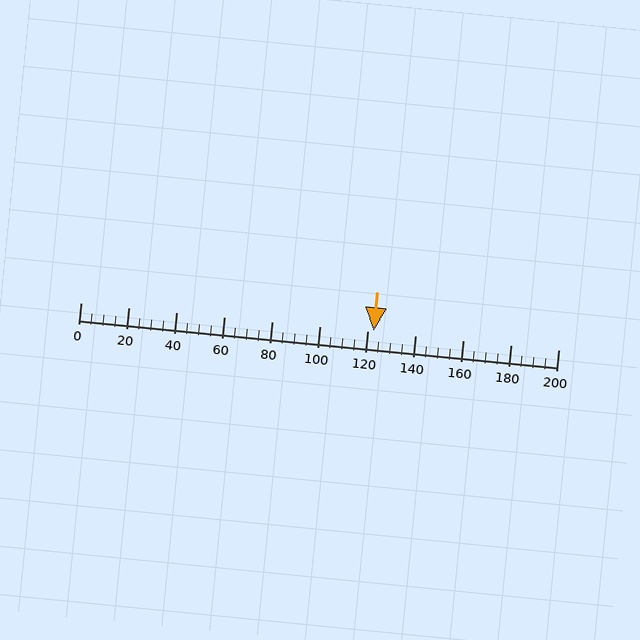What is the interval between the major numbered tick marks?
The major tick marks are spaced 20 units apart.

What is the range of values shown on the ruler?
The ruler shows values from 0 to 200.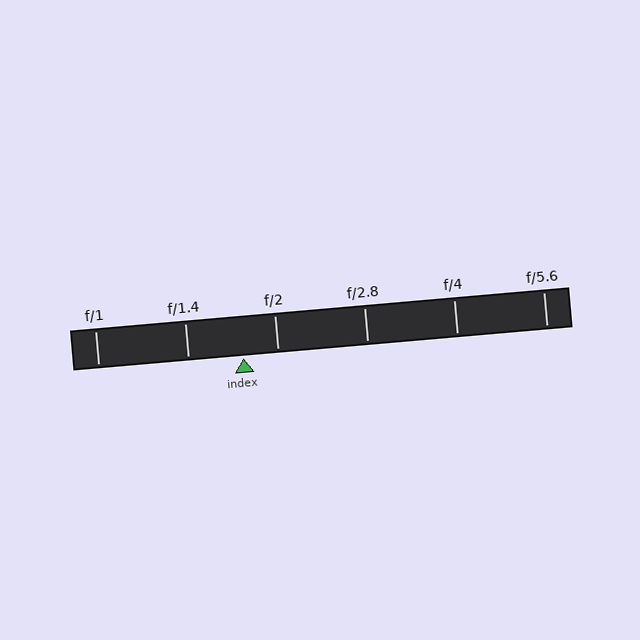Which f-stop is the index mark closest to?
The index mark is closest to f/2.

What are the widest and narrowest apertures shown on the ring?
The widest aperture shown is f/1 and the narrowest is f/5.6.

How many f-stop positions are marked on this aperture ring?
There are 6 f-stop positions marked.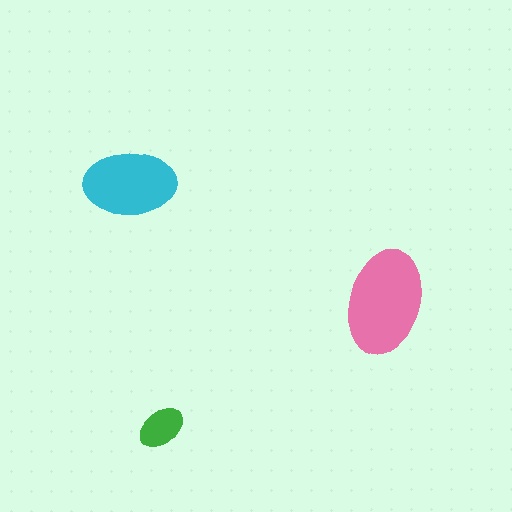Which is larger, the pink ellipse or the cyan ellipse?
The pink one.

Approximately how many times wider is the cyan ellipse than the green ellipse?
About 2 times wider.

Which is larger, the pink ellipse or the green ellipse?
The pink one.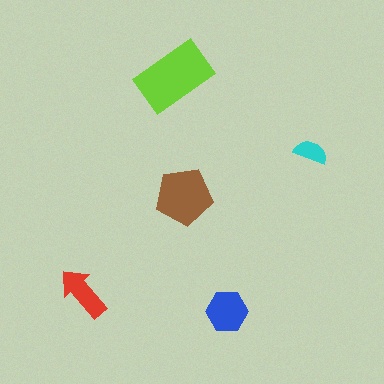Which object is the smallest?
The cyan semicircle.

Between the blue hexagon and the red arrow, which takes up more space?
The blue hexagon.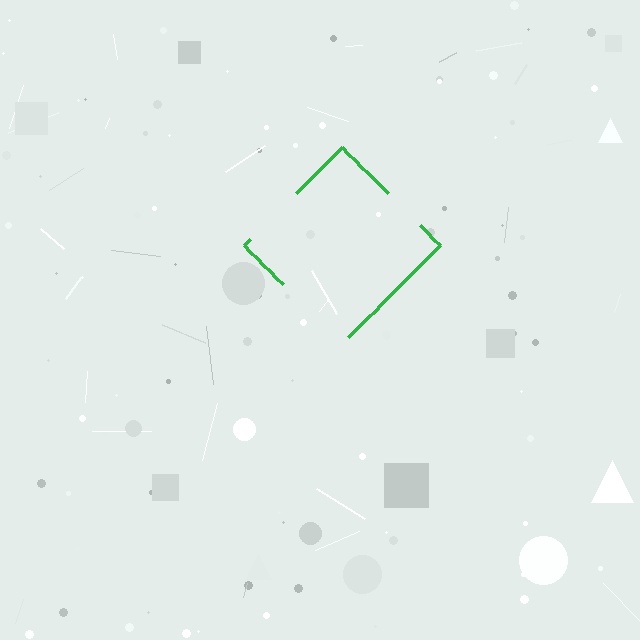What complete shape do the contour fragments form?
The contour fragments form a diamond.